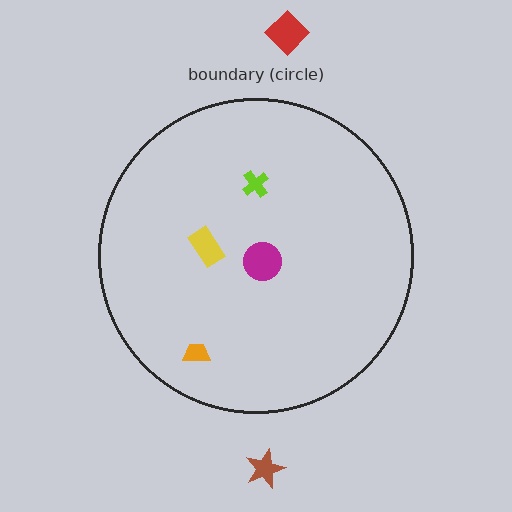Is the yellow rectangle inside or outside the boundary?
Inside.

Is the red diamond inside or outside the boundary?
Outside.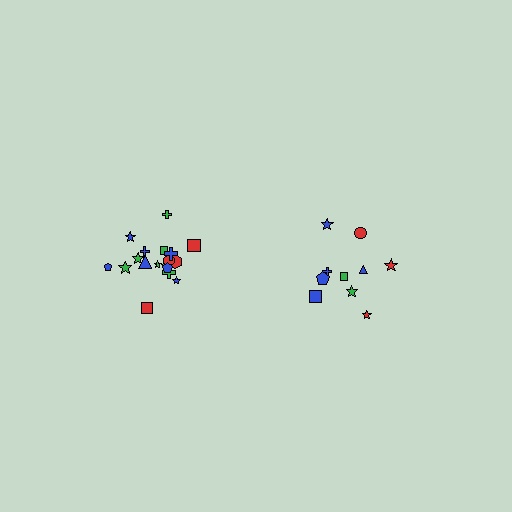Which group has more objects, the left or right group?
The left group.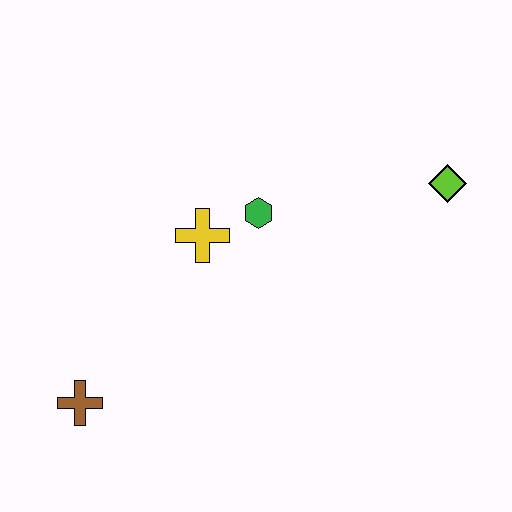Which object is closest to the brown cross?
The yellow cross is closest to the brown cross.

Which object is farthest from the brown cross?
The lime diamond is farthest from the brown cross.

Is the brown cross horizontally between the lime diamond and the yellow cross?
No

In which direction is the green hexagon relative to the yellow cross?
The green hexagon is to the right of the yellow cross.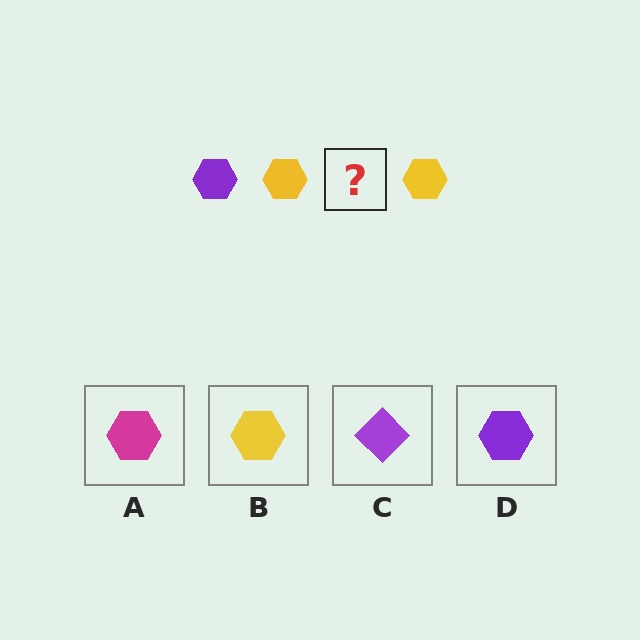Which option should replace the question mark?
Option D.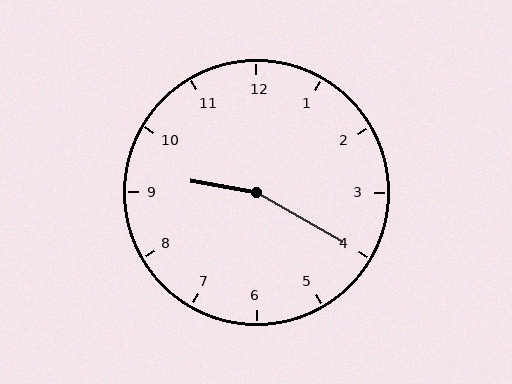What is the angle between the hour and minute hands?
Approximately 160 degrees.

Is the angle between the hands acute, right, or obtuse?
It is obtuse.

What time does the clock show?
9:20.